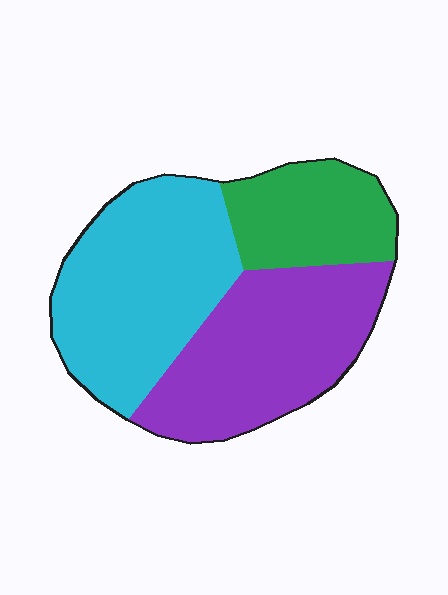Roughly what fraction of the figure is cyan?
Cyan takes up between a quarter and a half of the figure.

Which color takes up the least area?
Green, at roughly 20%.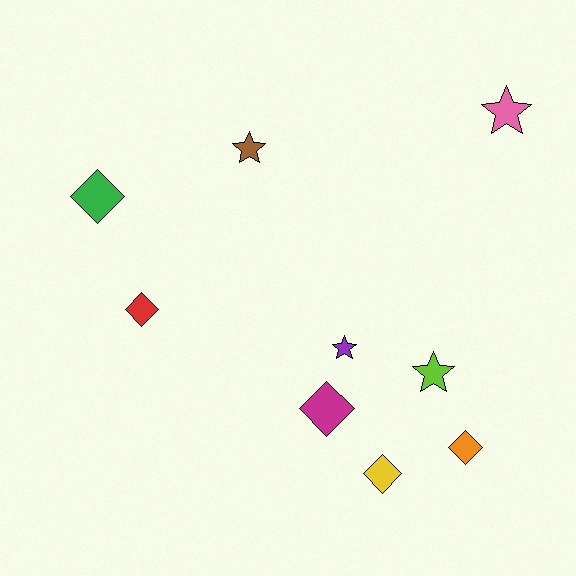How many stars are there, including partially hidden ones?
There are 4 stars.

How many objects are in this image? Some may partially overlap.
There are 9 objects.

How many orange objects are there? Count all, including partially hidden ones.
There is 1 orange object.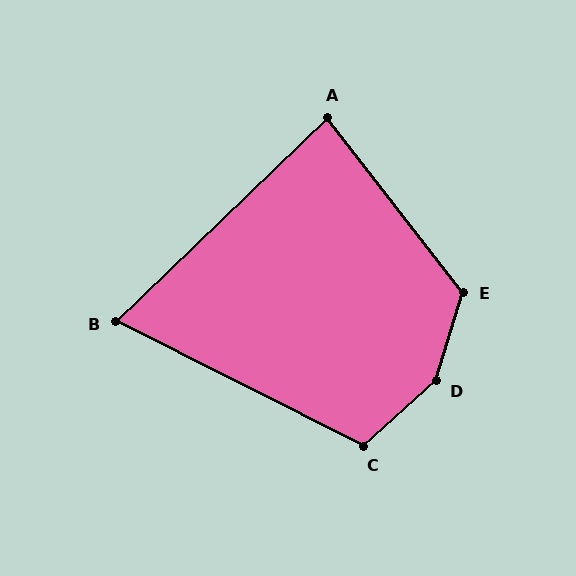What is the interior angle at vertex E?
Approximately 126 degrees (obtuse).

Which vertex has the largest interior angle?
D, at approximately 149 degrees.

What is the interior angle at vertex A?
Approximately 84 degrees (acute).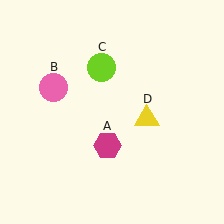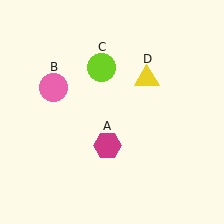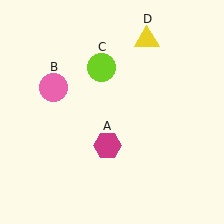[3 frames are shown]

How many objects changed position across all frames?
1 object changed position: yellow triangle (object D).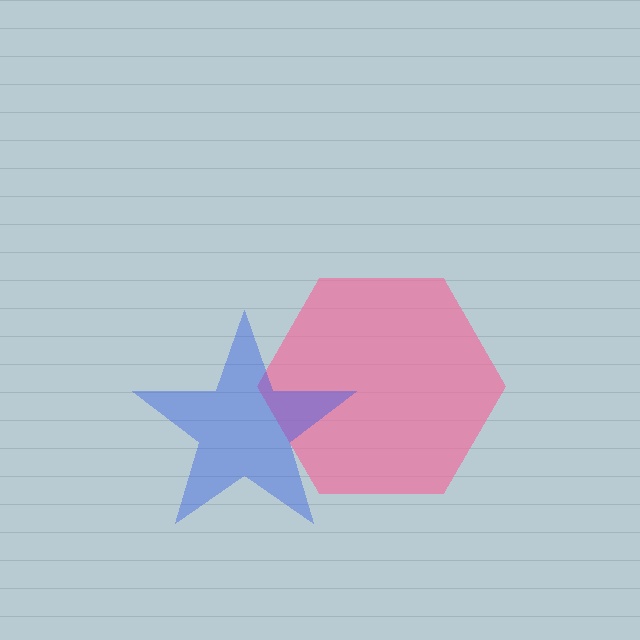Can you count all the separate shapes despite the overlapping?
Yes, there are 2 separate shapes.